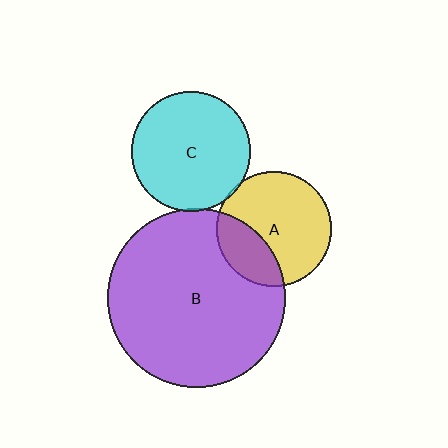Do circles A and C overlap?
Yes.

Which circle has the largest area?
Circle B (purple).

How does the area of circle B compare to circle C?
Approximately 2.2 times.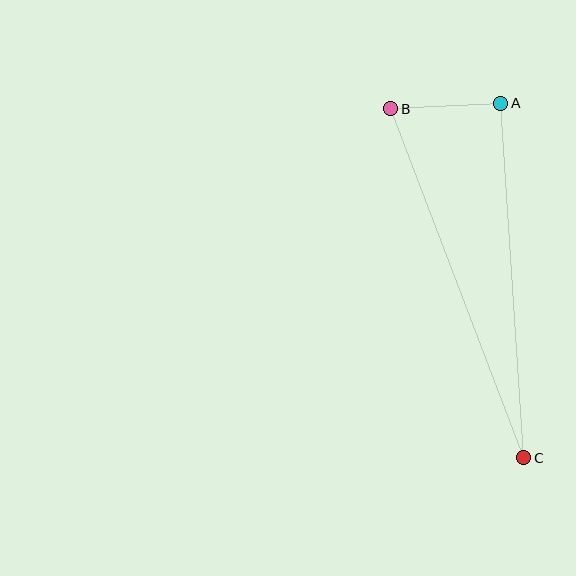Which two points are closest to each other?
Points A and B are closest to each other.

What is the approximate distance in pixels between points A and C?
The distance between A and C is approximately 355 pixels.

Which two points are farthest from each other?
Points B and C are farthest from each other.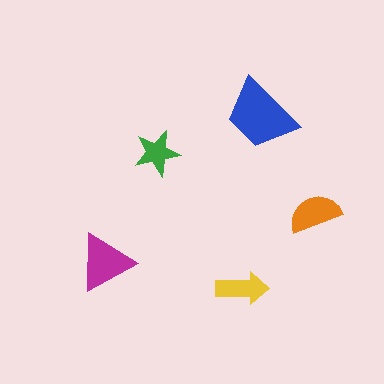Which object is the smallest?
The green star.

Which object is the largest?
The blue trapezoid.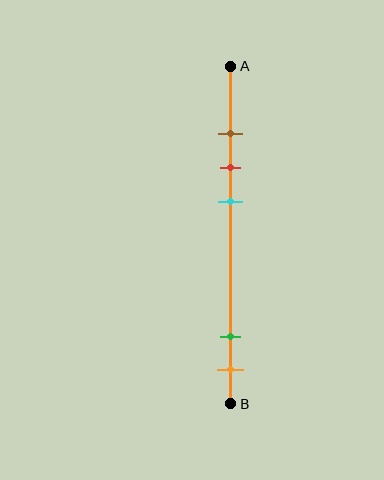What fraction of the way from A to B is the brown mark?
The brown mark is approximately 20% (0.2) of the way from A to B.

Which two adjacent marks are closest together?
The brown and red marks are the closest adjacent pair.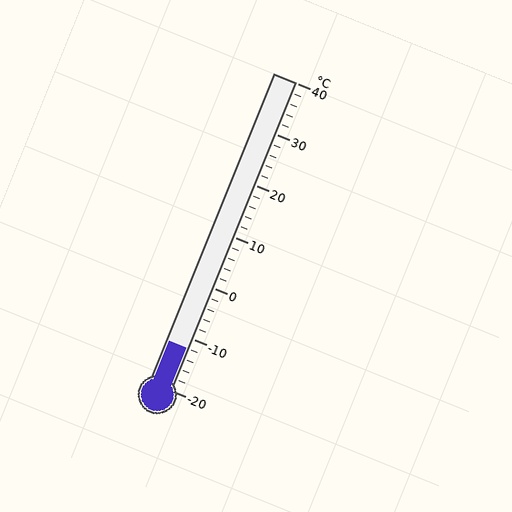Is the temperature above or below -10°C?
The temperature is below -10°C.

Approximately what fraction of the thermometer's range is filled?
The thermometer is filled to approximately 15% of its range.